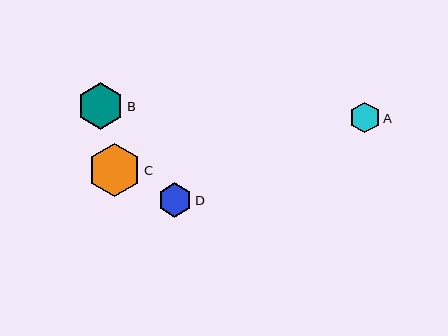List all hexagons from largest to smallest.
From largest to smallest: C, B, D, A.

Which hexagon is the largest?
Hexagon C is the largest with a size of approximately 53 pixels.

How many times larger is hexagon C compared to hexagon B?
Hexagon C is approximately 1.1 times the size of hexagon B.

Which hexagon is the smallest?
Hexagon A is the smallest with a size of approximately 31 pixels.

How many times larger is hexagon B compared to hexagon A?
Hexagon B is approximately 1.5 times the size of hexagon A.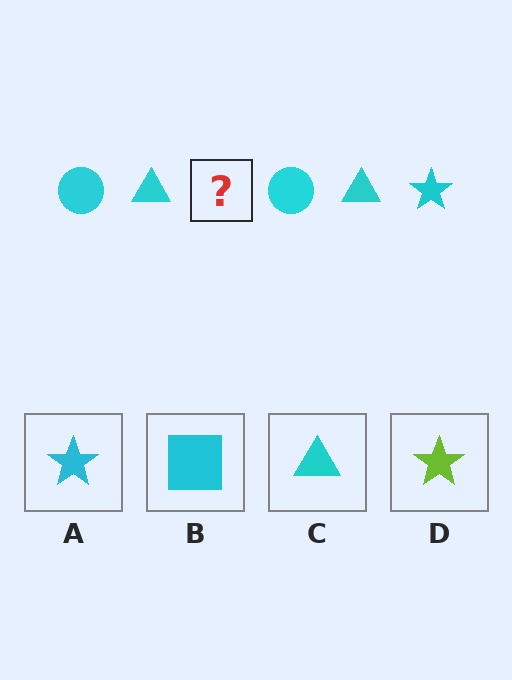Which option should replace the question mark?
Option A.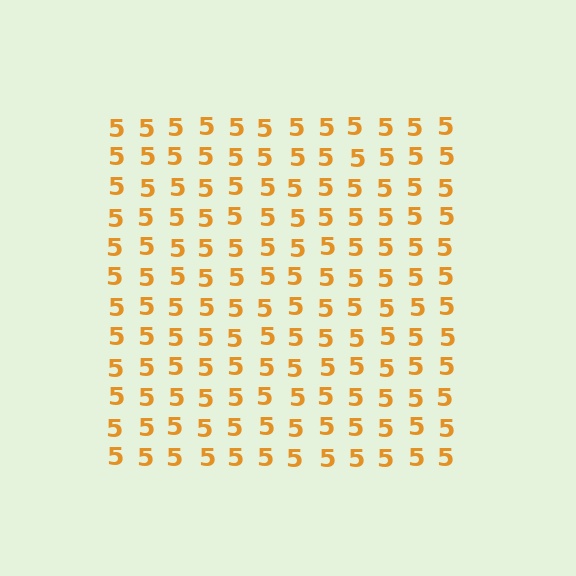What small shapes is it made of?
It is made of small digit 5's.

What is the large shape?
The large shape is a square.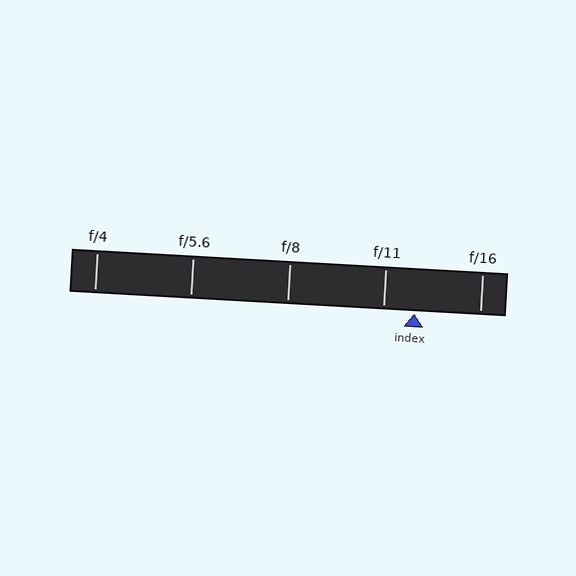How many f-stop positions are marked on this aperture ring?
There are 5 f-stop positions marked.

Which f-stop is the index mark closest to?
The index mark is closest to f/11.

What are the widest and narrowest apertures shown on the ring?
The widest aperture shown is f/4 and the narrowest is f/16.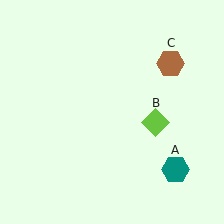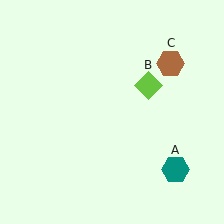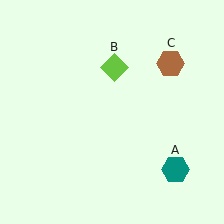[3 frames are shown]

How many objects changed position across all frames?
1 object changed position: lime diamond (object B).